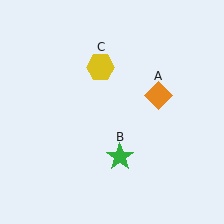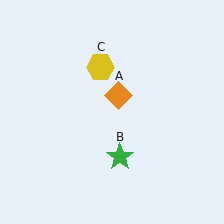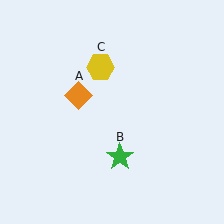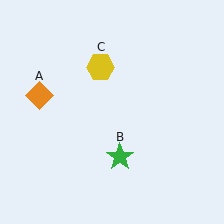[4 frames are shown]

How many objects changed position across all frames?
1 object changed position: orange diamond (object A).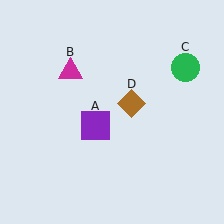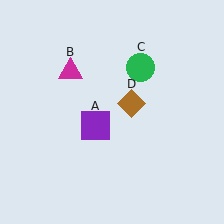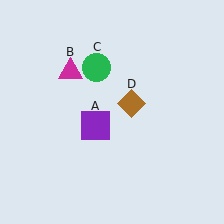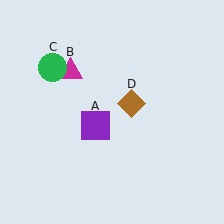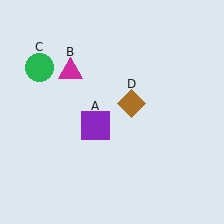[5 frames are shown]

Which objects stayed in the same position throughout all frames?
Purple square (object A) and magenta triangle (object B) and brown diamond (object D) remained stationary.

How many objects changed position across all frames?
1 object changed position: green circle (object C).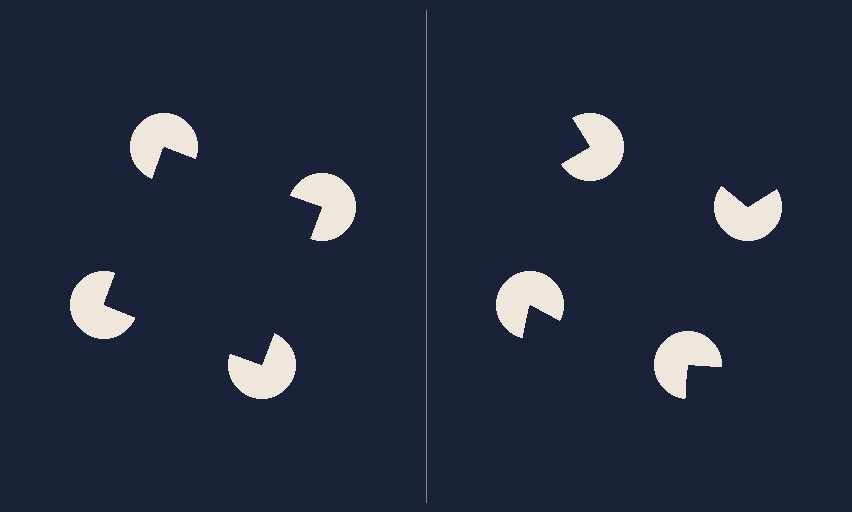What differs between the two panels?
The pac-man discs are positioned identically on both sides; only the wedge orientations differ. On the left they align to a square; on the right they are misaligned.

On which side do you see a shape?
An illusory square appears on the left side. On the right side the wedge cuts are rotated, so no coherent shape forms.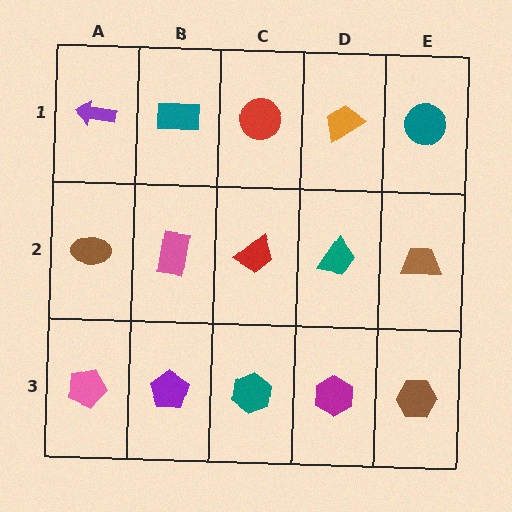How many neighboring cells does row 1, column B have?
3.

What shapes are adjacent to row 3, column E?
A brown trapezoid (row 2, column E), a magenta hexagon (row 3, column D).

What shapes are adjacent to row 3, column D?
A teal trapezoid (row 2, column D), a teal hexagon (row 3, column C), a brown hexagon (row 3, column E).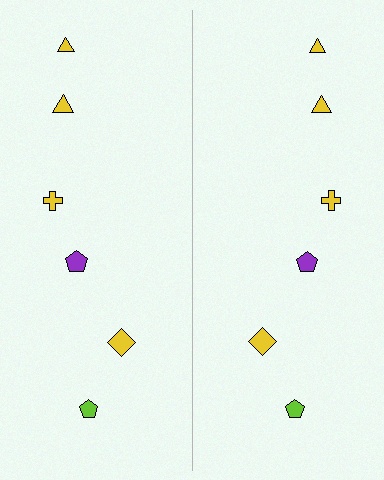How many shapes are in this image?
There are 12 shapes in this image.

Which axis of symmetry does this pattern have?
The pattern has a vertical axis of symmetry running through the center of the image.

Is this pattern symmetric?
Yes, this pattern has bilateral (reflection) symmetry.